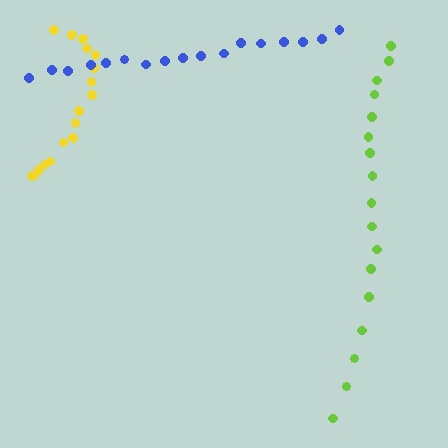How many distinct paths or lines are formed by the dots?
There are 3 distinct paths.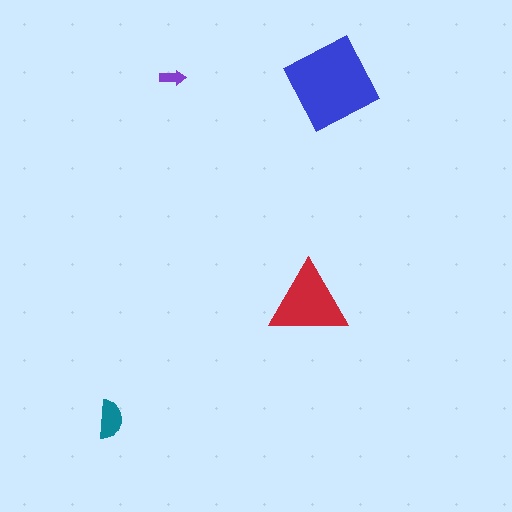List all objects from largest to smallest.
The blue diamond, the red triangle, the teal semicircle, the purple arrow.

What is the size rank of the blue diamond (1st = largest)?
1st.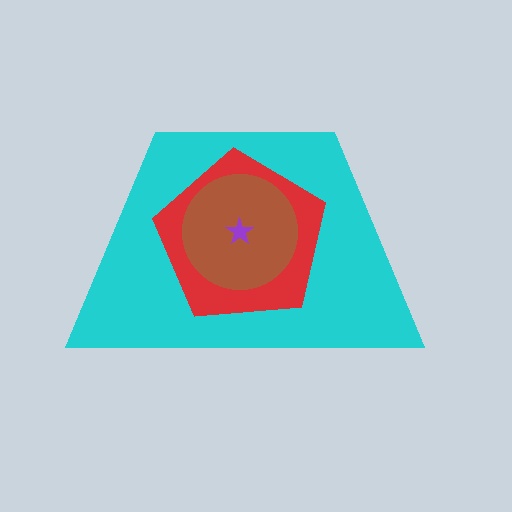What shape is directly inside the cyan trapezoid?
The red pentagon.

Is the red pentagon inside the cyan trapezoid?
Yes.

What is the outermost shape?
The cyan trapezoid.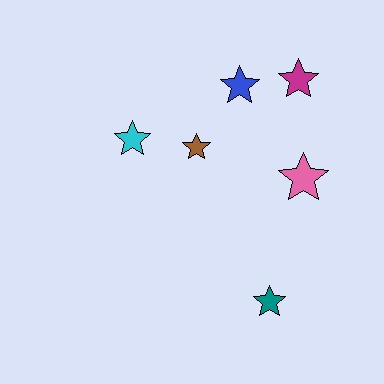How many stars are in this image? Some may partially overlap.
There are 6 stars.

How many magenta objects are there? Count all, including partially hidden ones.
There is 1 magenta object.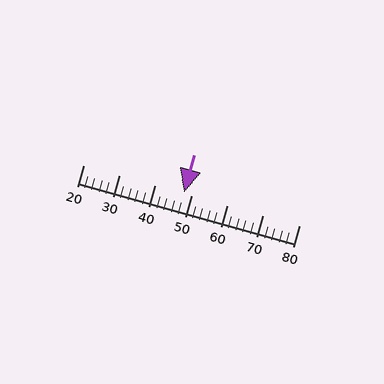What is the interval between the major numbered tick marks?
The major tick marks are spaced 10 units apart.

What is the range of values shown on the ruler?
The ruler shows values from 20 to 80.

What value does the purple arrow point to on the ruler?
The purple arrow points to approximately 48.